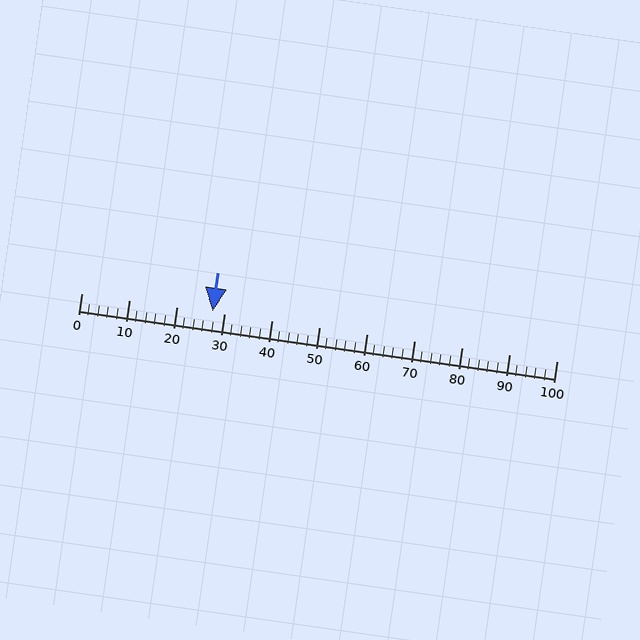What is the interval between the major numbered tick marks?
The major tick marks are spaced 10 units apart.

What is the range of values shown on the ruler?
The ruler shows values from 0 to 100.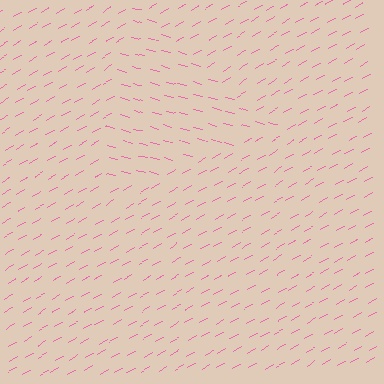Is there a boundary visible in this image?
Yes, there is a texture boundary formed by a change in line orientation.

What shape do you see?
I see a triangle.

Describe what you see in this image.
The image is filled with small pink line segments. A triangle region in the image has lines oriented differently from the surrounding lines, creating a visible texture boundary.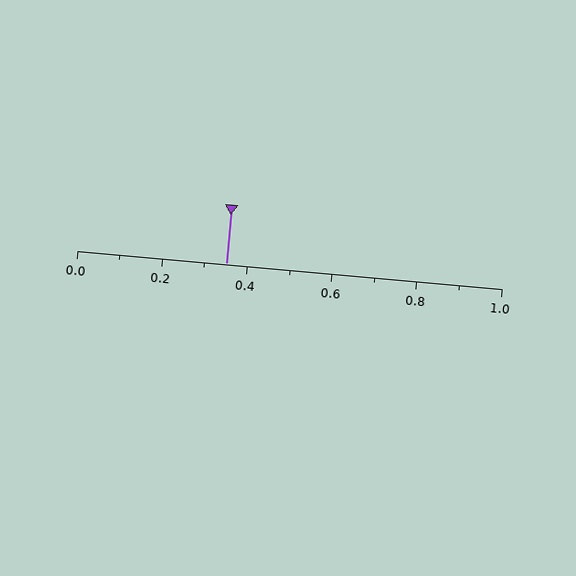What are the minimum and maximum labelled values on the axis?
The axis runs from 0.0 to 1.0.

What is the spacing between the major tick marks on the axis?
The major ticks are spaced 0.2 apart.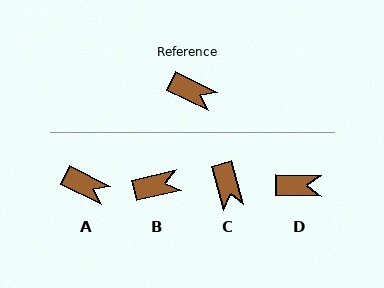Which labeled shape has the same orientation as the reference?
A.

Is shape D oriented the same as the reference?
No, it is off by about 25 degrees.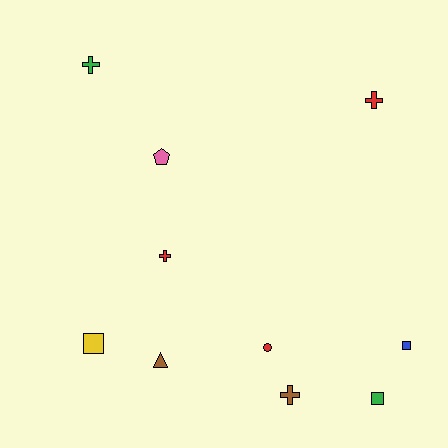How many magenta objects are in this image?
There are no magenta objects.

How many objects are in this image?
There are 10 objects.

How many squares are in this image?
There are 3 squares.